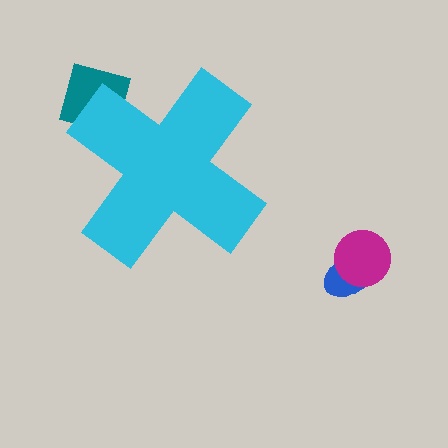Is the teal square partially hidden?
Yes, the teal square is partially hidden behind the cyan cross.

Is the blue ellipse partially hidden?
No, the blue ellipse is fully visible.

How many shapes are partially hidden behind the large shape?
1 shape is partially hidden.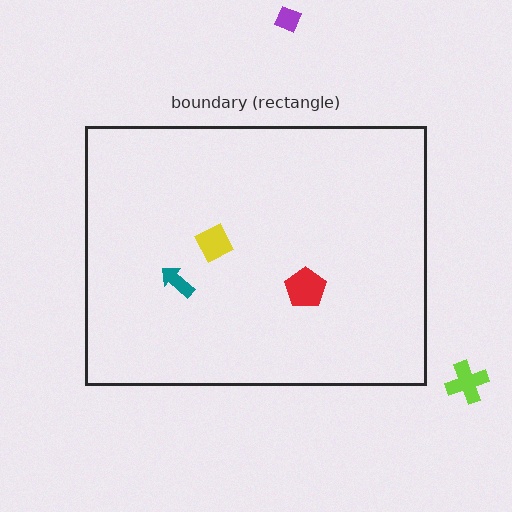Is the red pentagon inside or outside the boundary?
Inside.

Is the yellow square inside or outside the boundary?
Inside.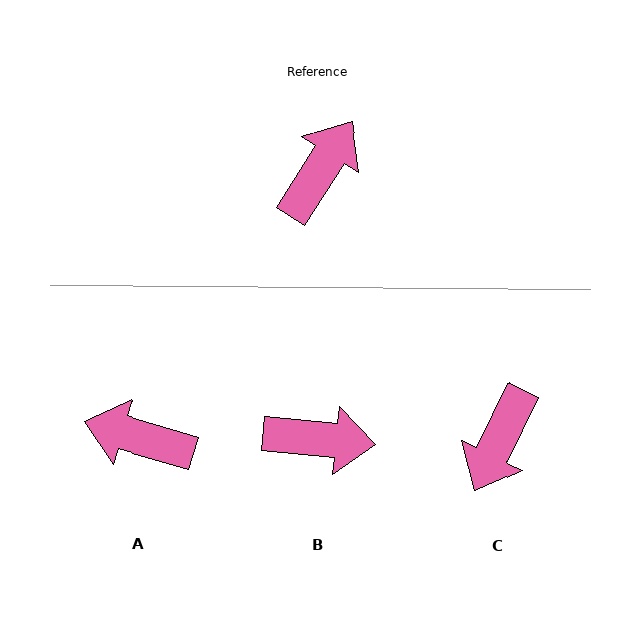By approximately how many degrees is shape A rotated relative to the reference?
Approximately 107 degrees counter-clockwise.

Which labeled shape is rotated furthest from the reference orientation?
C, about 173 degrees away.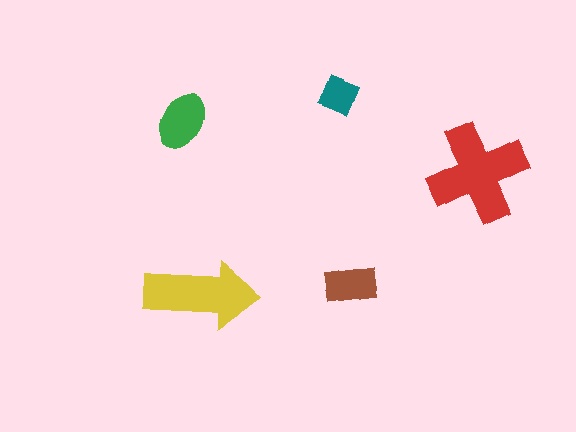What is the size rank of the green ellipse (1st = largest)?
3rd.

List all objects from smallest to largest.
The teal square, the brown rectangle, the green ellipse, the yellow arrow, the red cross.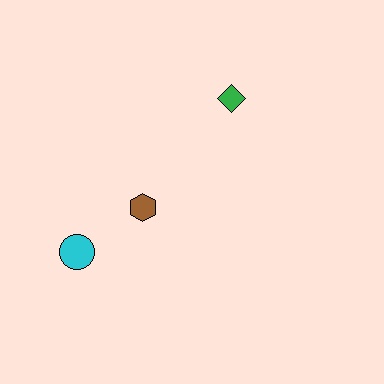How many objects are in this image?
There are 3 objects.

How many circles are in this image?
There is 1 circle.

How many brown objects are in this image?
There is 1 brown object.